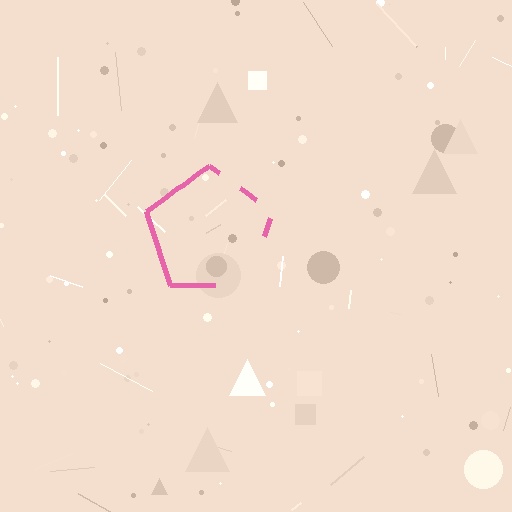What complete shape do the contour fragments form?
The contour fragments form a pentagon.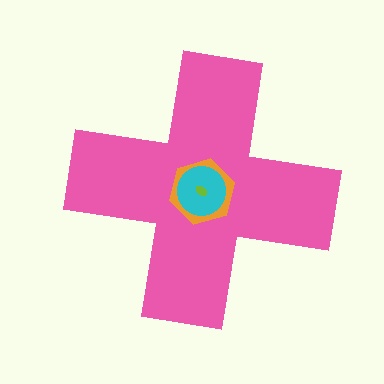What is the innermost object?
The lime ellipse.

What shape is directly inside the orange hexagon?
The cyan circle.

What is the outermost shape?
The pink cross.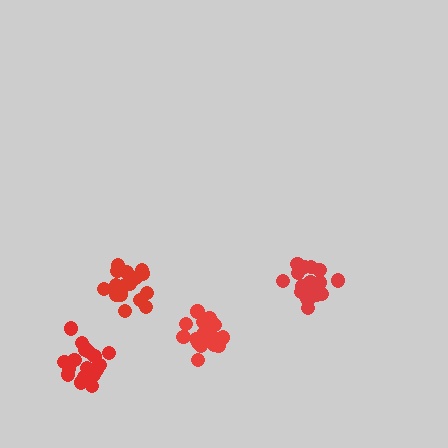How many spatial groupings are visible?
There are 4 spatial groupings.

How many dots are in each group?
Group 1: 18 dots, Group 2: 20 dots, Group 3: 20 dots, Group 4: 16 dots (74 total).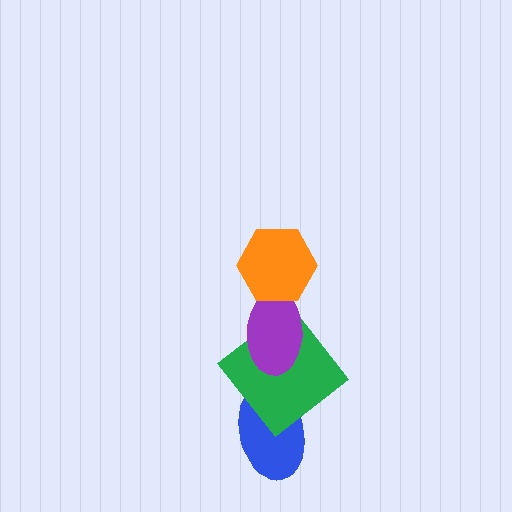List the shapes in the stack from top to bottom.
From top to bottom: the orange hexagon, the purple ellipse, the green diamond, the blue ellipse.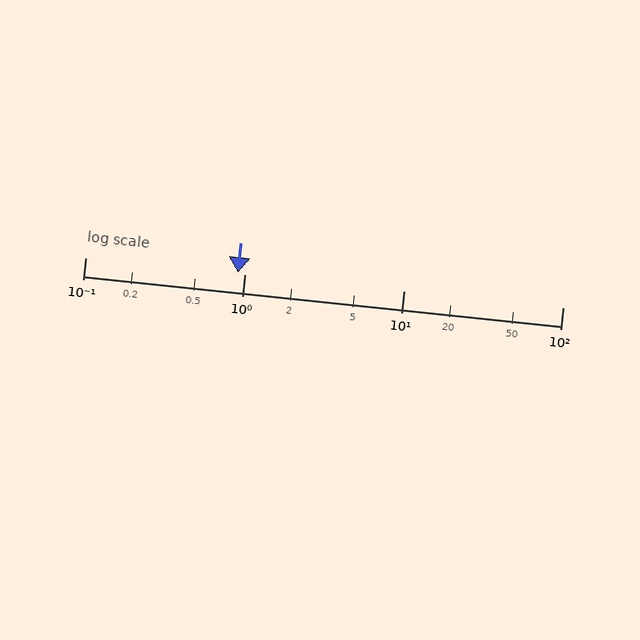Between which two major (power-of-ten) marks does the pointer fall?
The pointer is between 0.1 and 1.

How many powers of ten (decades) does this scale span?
The scale spans 3 decades, from 0.1 to 100.